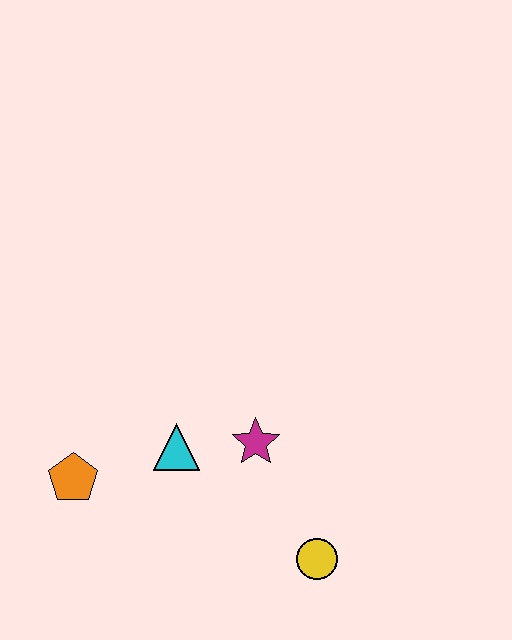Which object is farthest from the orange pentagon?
The yellow circle is farthest from the orange pentagon.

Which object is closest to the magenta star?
The cyan triangle is closest to the magenta star.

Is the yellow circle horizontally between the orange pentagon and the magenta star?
No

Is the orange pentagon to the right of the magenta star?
No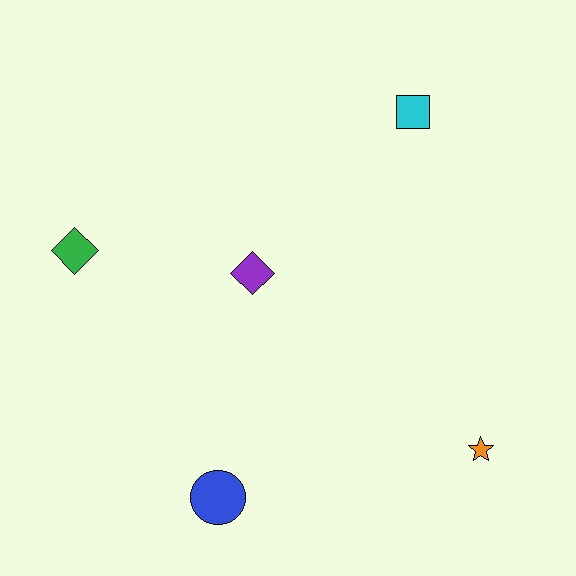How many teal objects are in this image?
There are no teal objects.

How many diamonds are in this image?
There are 2 diamonds.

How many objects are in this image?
There are 5 objects.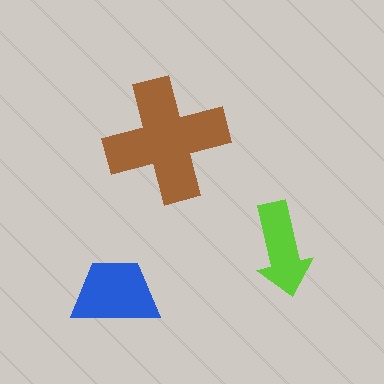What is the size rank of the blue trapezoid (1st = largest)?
2nd.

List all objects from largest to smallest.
The brown cross, the blue trapezoid, the lime arrow.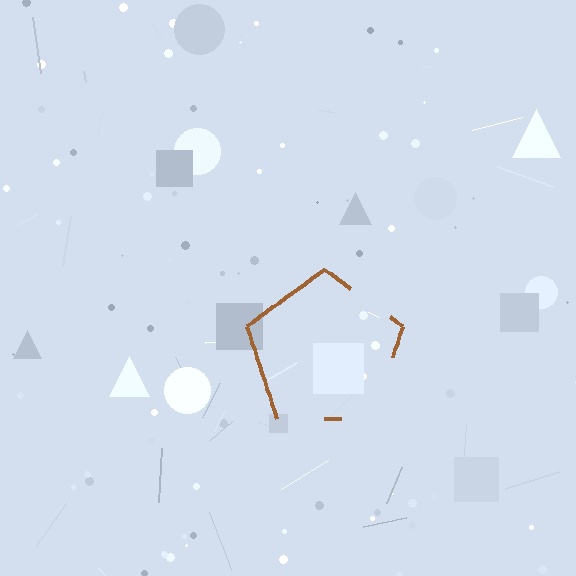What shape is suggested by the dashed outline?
The dashed outline suggests a pentagon.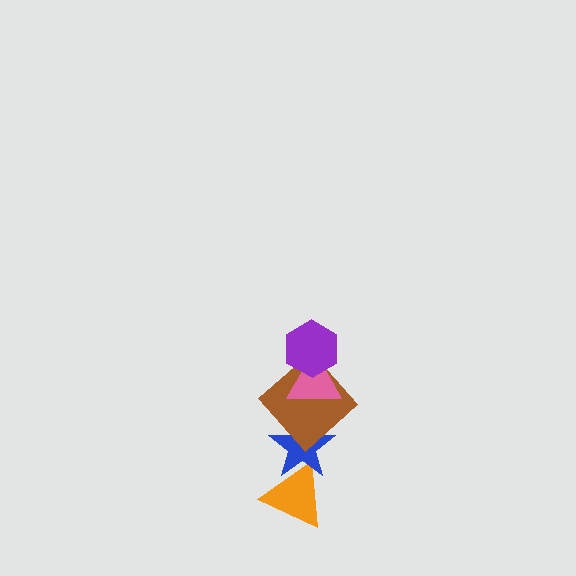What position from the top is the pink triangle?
The pink triangle is 2nd from the top.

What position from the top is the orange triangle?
The orange triangle is 5th from the top.